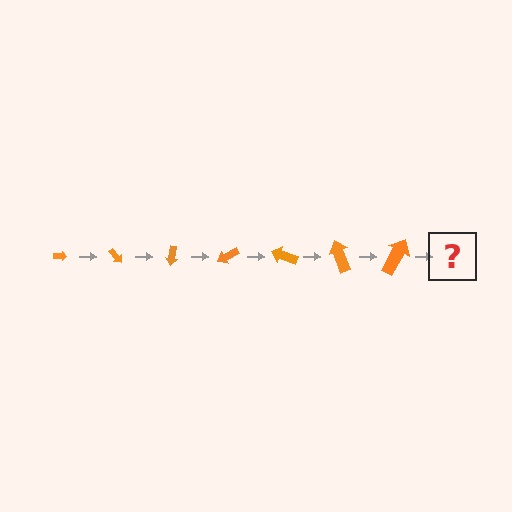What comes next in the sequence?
The next element should be an arrow, larger than the previous one and rotated 350 degrees from the start.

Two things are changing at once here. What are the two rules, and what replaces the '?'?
The two rules are that the arrow grows larger each step and it rotates 50 degrees each step. The '?' should be an arrow, larger than the previous one and rotated 350 degrees from the start.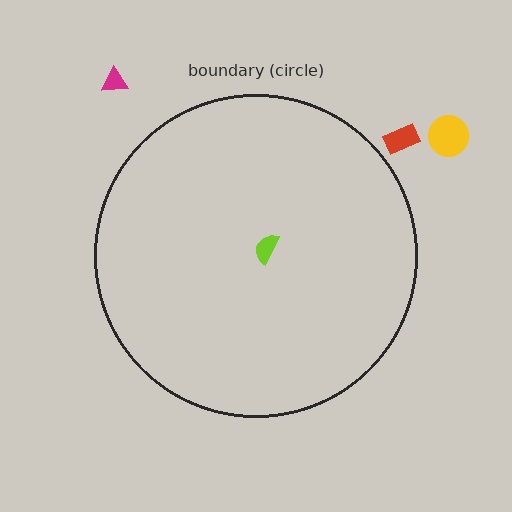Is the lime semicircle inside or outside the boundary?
Inside.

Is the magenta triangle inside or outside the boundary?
Outside.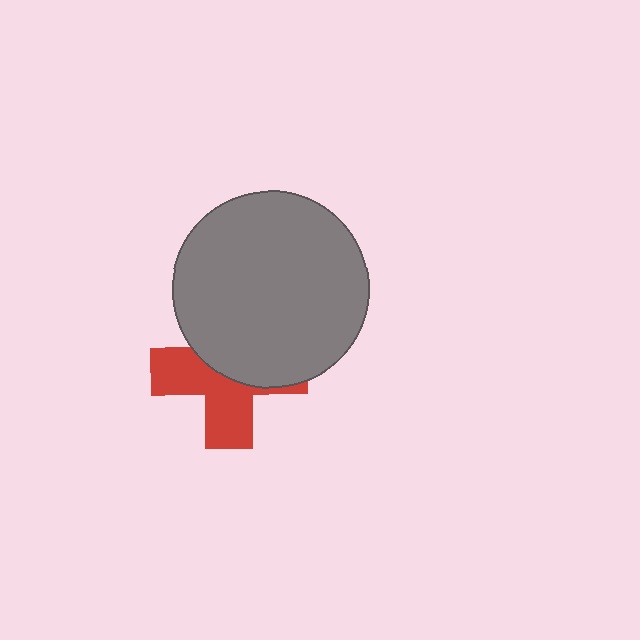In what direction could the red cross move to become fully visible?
The red cross could move down. That would shift it out from behind the gray circle entirely.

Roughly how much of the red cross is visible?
About half of it is visible (roughly 49%).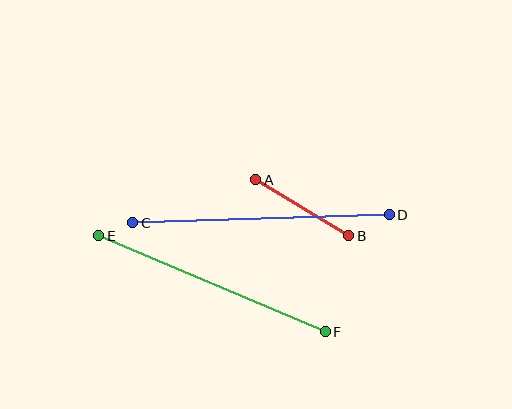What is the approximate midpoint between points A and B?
The midpoint is at approximately (302, 208) pixels.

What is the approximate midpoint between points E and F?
The midpoint is at approximately (212, 284) pixels.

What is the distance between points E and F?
The distance is approximately 246 pixels.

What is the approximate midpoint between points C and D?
The midpoint is at approximately (261, 219) pixels.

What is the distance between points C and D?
The distance is approximately 257 pixels.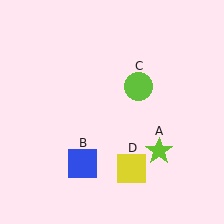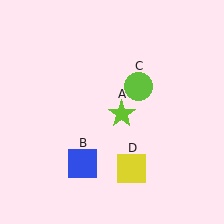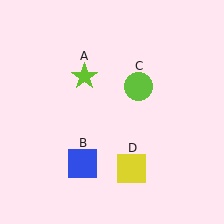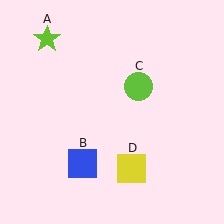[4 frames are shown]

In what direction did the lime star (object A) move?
The lime star (object A) moved up and to the left.